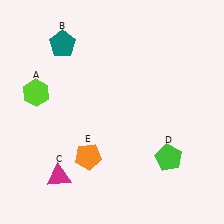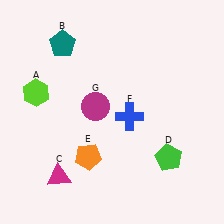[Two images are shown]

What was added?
A blue cross (F), a magenta circle (G) were added in Image 2.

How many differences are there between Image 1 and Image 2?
There are 2 differences between the two images.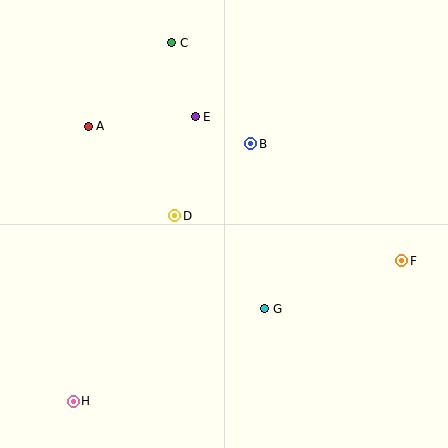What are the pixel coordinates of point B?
Point B is at (251, 144).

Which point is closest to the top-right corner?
Point B is closest to the top-right corner.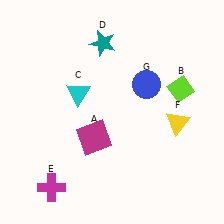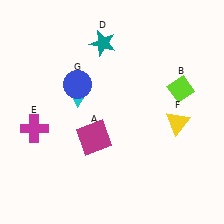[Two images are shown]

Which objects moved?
The objects that moved are: the magenta cross (E), the blue circle (G).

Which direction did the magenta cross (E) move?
The magenta cross (E) moved up.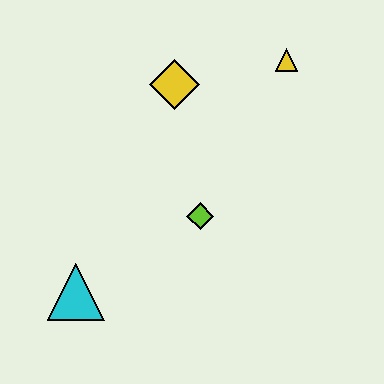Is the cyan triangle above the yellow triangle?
No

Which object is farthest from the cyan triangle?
The yellow triangle is farthest from the cyan triangle.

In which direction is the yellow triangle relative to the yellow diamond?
The yellow triangle is to the right of the yellow diamond.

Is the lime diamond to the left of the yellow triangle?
Yes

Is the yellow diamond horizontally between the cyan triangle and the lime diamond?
Yes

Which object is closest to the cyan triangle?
The lime diamond is closest to the cyan triangle.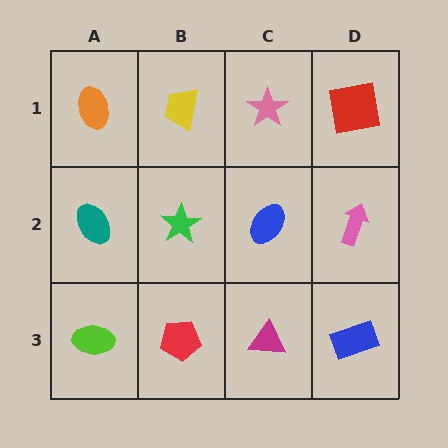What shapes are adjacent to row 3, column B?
A green star (row 2, column B), a lime ellipse (row 3, column A), a magenta triangle (row 3, column C).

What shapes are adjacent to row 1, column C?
A blue ellipse (row 2, column C), a yellow trapezoid (row 1, column B), a red square (row 1, column D).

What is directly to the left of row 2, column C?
A green star.